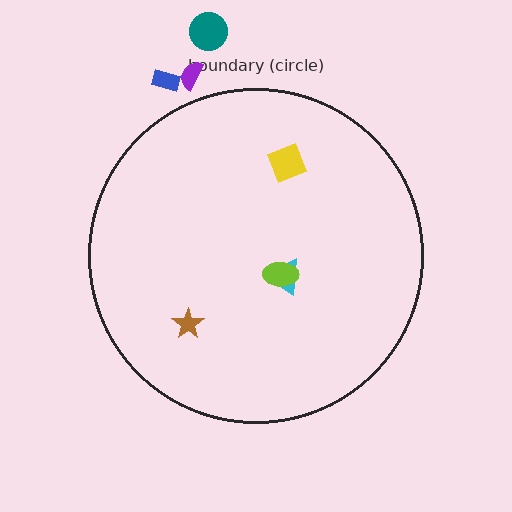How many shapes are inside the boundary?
4 inside, 3 outside.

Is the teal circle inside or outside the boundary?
Outside.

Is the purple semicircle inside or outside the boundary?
Outside.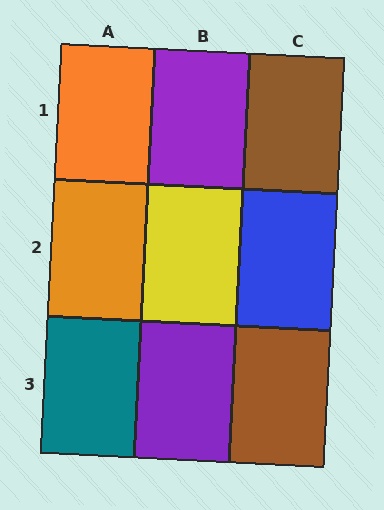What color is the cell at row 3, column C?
Brown.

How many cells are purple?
2 cells are purple.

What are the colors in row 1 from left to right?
Orange, purple, brown.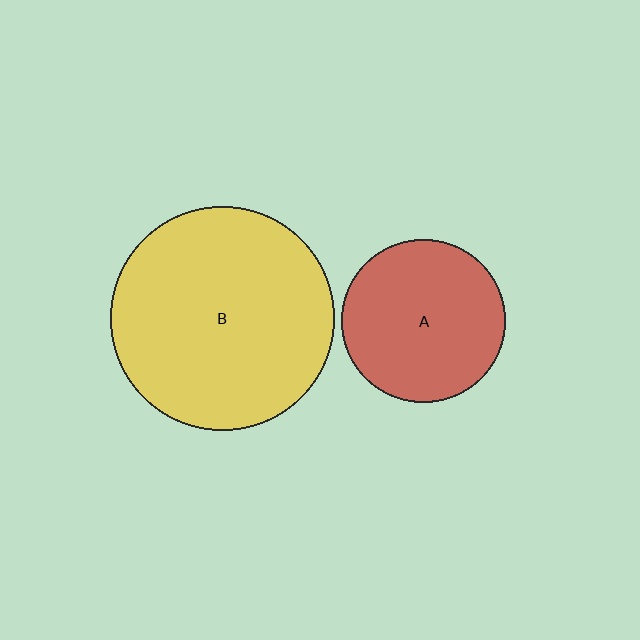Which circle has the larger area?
Circle B (yellow).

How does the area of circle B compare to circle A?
Approximately 1.9 times.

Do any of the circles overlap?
No, none of the circles overlap.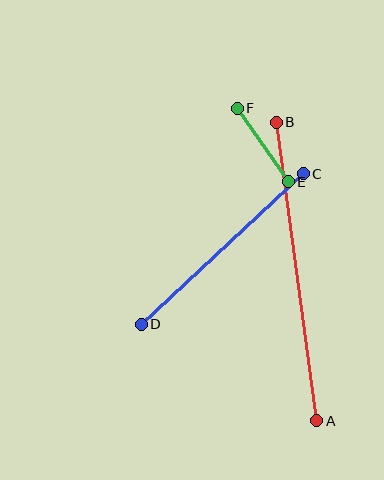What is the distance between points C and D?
The distance is approximately 221 pixels.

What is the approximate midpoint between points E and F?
The midpoint is at approximately (263, 145) pixels.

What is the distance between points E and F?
The distance is approximately 89 pixels.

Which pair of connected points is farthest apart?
Points A and B are farthest apart.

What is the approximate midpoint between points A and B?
The midpoint is at approximately (297, 272) pixels.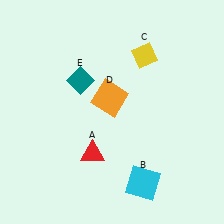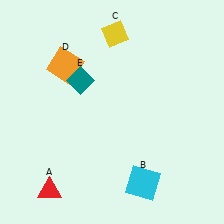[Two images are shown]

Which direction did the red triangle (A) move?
The red triangle (A) moved left.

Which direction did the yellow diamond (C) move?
The yellow diamond (C) moved left.